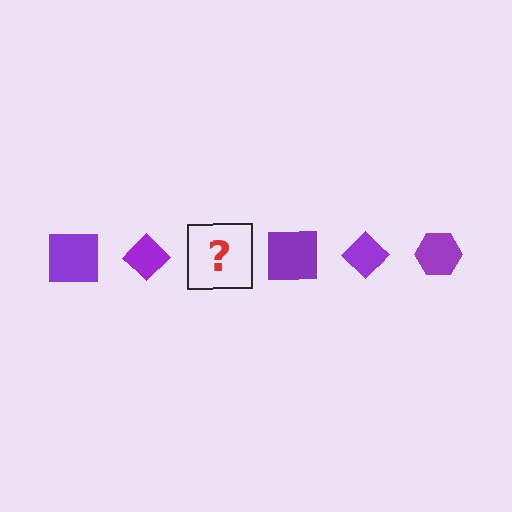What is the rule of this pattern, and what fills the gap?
The rule is that the pattern cycles through square, diamond, hexagon shapes in purple. The gap should be filled with a purple hexagon.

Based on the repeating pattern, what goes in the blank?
The blank should be a purple hexagon.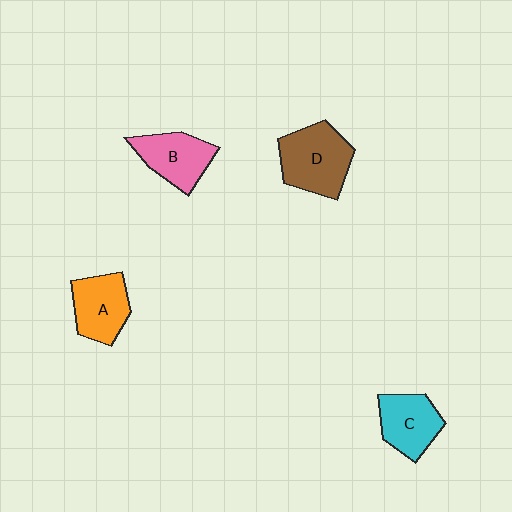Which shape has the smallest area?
Shape C (cyan).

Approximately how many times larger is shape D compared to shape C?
Approximately 1.3 times.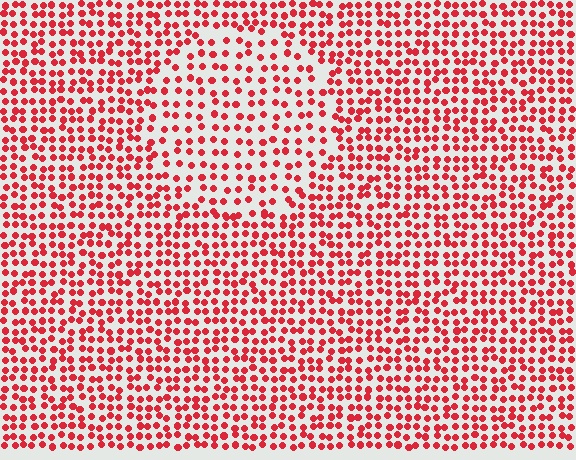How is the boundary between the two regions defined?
The boundary is defined by a change in element density (approximately 1.6x ratio). All elements are the same color, size, and shape.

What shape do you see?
I see a circle.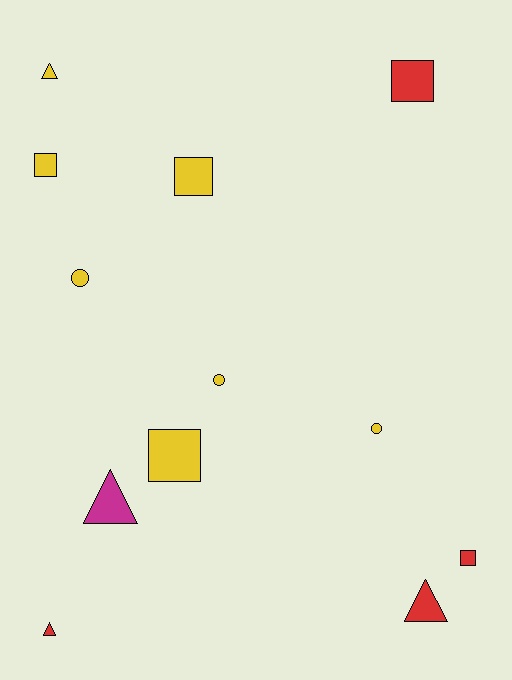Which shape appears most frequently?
Square, with 5 objects.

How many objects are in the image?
There are 12 objects.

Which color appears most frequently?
Yellow, with 7 objects.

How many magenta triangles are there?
There is 1 magenta triangle.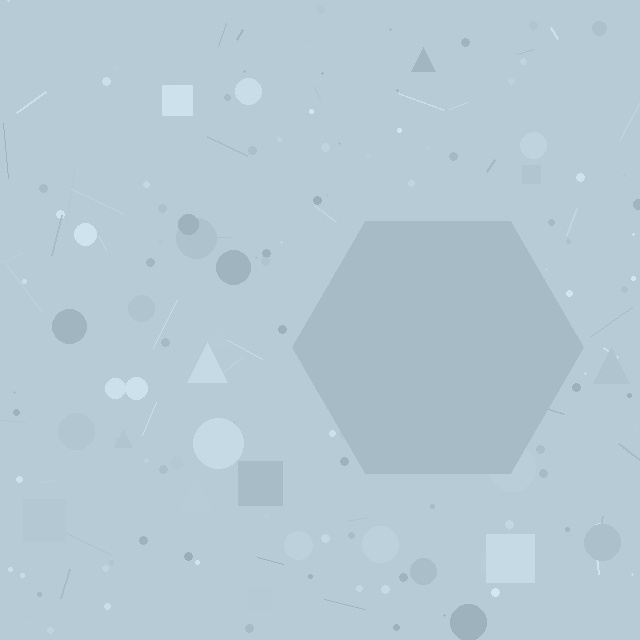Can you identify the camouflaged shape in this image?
The camouflaged shape is a hexagon.